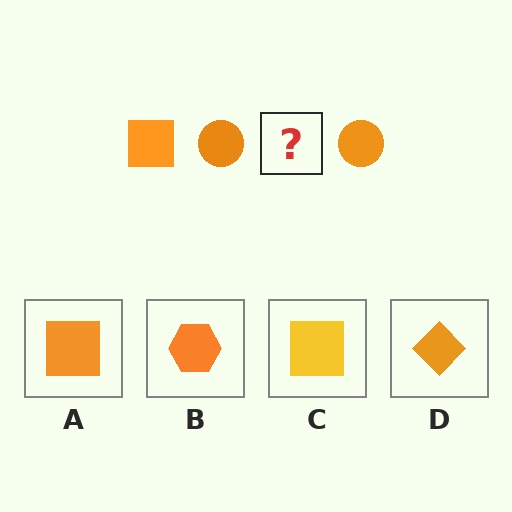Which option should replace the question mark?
Option A.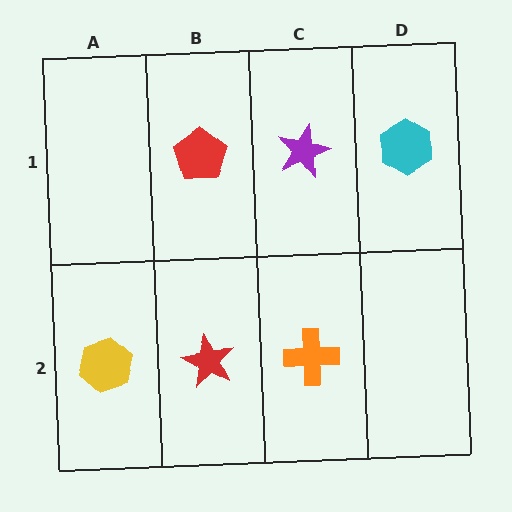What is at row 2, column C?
An orange cross.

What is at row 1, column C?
A purple star.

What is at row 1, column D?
A cyan hexagon.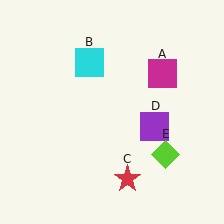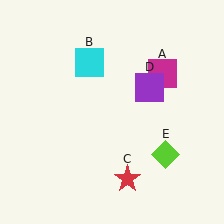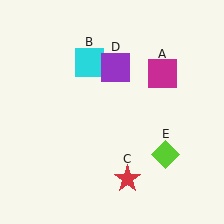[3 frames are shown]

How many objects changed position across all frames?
1 object changed position: purple square (object D).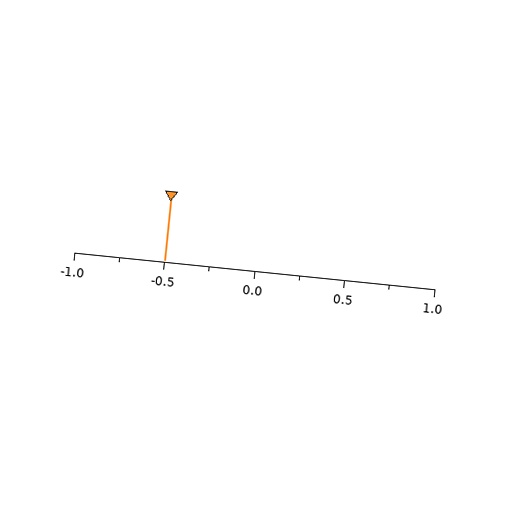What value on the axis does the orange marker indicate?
The marker indicates approximately -0.5.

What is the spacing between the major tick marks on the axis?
The major ticks are spaced 0.5 apart.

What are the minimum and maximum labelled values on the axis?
The axis runs from -1.0 to 1.0.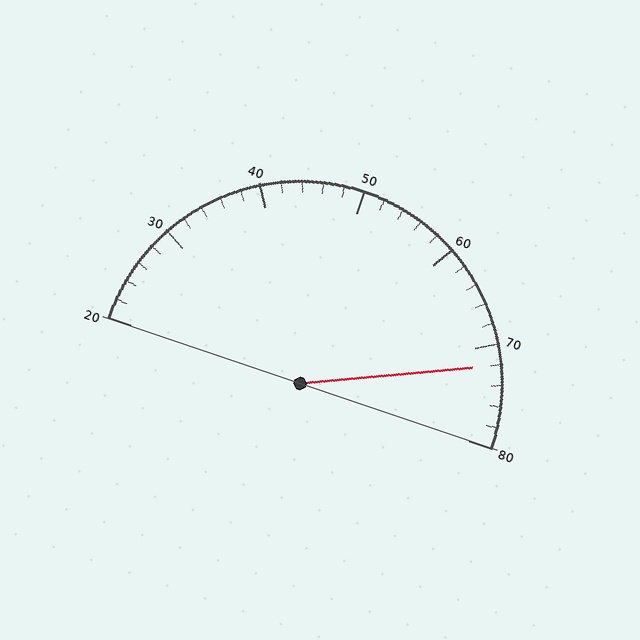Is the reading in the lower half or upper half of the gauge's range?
The reading is in the upper half of the range (20 to 80).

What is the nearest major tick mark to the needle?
The nearest major tick mark is 70.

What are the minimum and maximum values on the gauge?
The gauge ranges from 20 to 80.